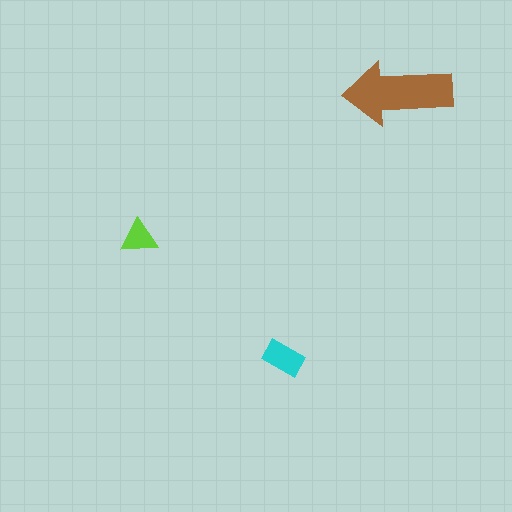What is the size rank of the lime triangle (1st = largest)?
3rd.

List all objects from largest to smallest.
The brown arrow, the cyan rectangle, the lime triangle.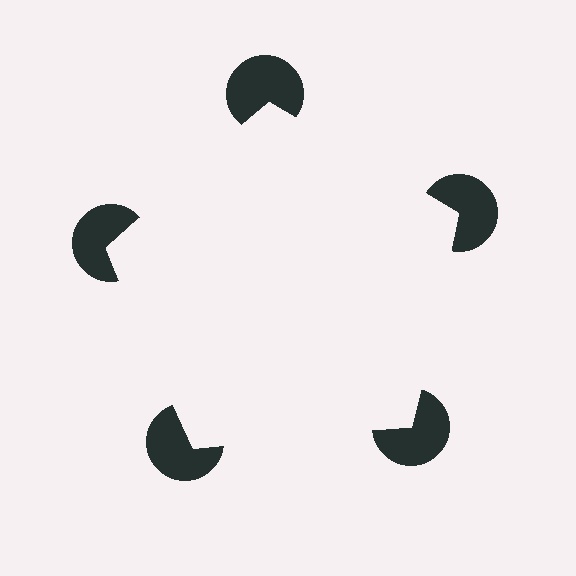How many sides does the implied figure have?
5 sides.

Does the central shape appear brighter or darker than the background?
It typically appears slightly brighter than the background, even though no actual brightness change is drawn.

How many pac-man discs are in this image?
There are 5 — one at each vertex of the illusory pentagon.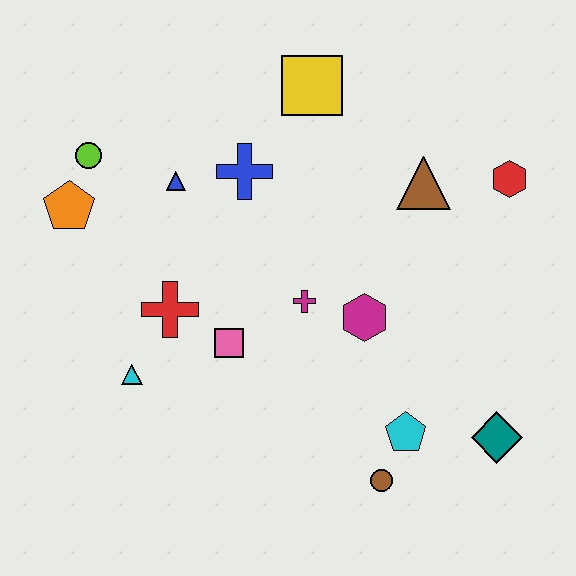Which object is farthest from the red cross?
The red hexagon is farthest from the red cross.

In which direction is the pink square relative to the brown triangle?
The pink square is to the left of the brown triangle.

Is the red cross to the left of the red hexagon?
Yes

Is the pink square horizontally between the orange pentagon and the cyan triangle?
No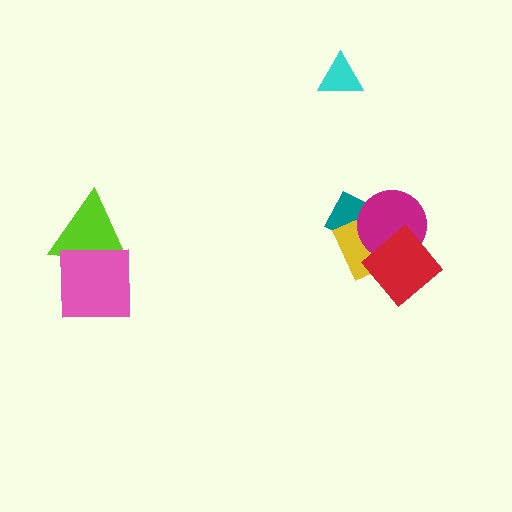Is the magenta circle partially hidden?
Yes, it is partially covered by another shape.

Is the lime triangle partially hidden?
Yes, it is partially covered by another shape.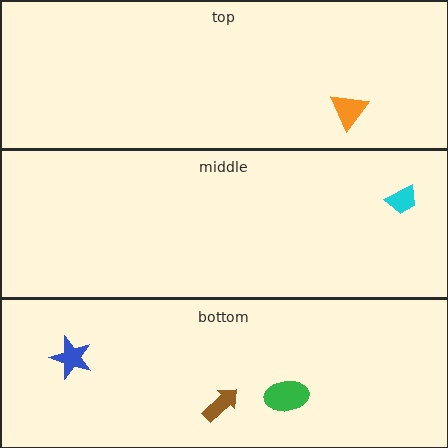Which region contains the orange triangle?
The top region.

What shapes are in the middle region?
The cyan trapezoid.